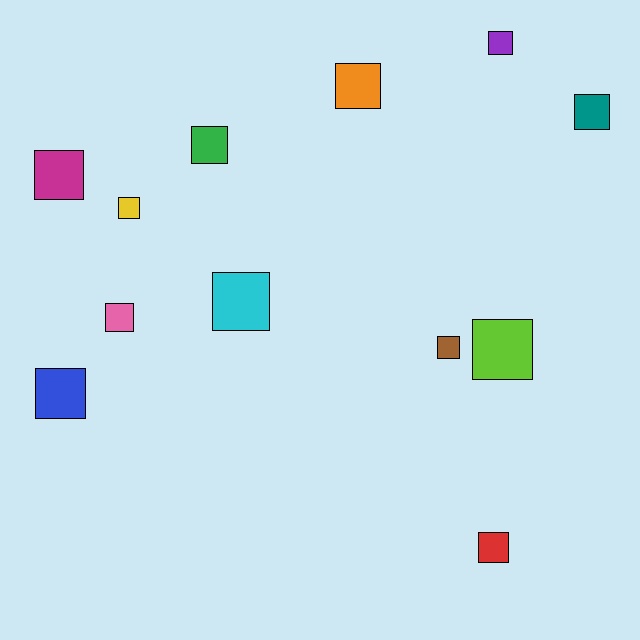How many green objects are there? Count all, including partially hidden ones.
There is 1 green object.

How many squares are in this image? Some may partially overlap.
There are 12 squares.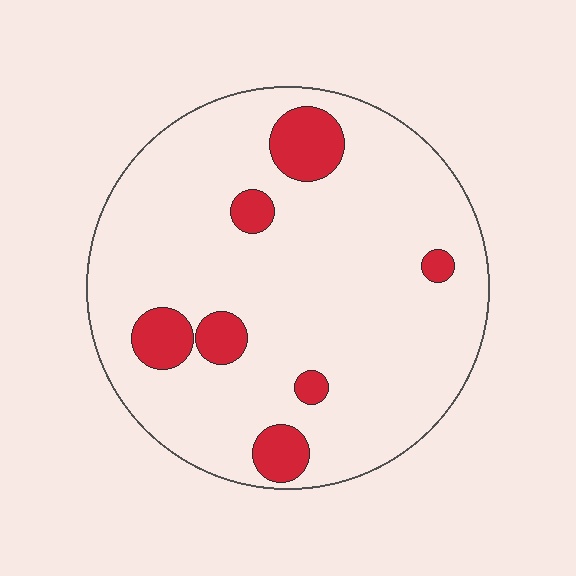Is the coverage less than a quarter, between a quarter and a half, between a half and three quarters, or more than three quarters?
Less than a quarter.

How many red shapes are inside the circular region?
7.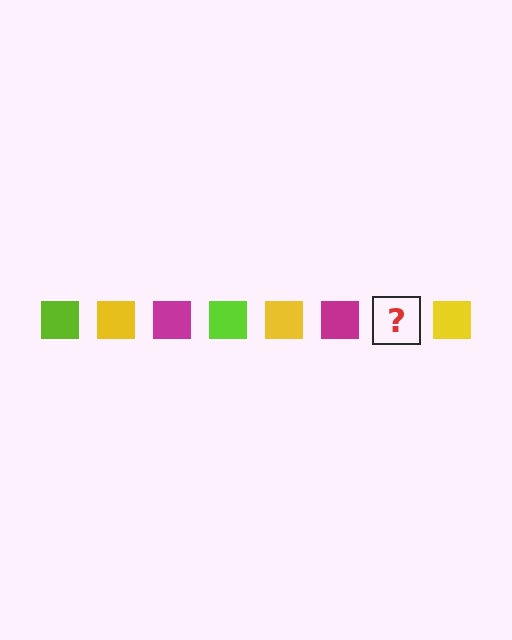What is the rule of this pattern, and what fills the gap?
The rule is that the pattern cycles through lime, yellow, magenta squares. The gap should be filled with a lime square.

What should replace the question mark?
The question mark should be replaced with a lime square.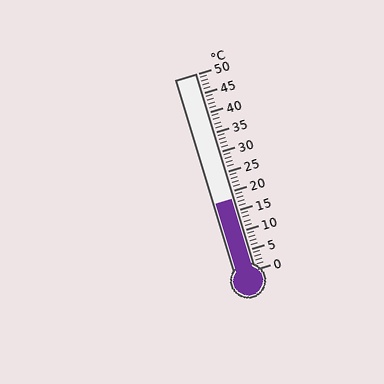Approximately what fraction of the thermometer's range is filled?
The thermometer is filled to approximately 35% of its range.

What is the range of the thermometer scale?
The thermometer scale ranges from 0°C to 50°C.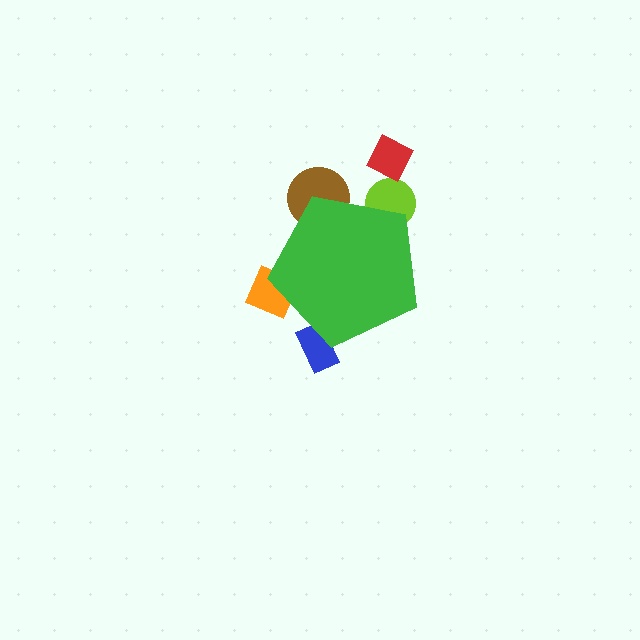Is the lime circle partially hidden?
Yes, the lime circle is partially hidden behind the green pentagon.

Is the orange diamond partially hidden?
Yes, the orange diamond is partially hidden behind the green pentagon.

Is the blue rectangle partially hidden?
Yes, the blue rectangle is partially hidden behind the green pentagon.